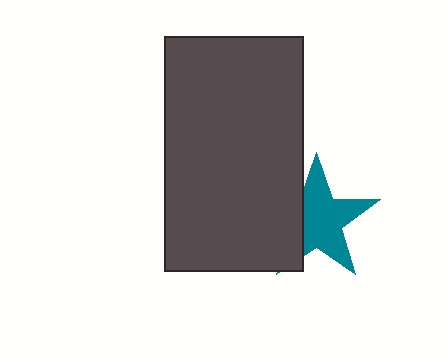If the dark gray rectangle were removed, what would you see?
You would see the complete teal star.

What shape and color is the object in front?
The object in front is a dark gray rectangle.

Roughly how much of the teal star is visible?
Most of it is visible (roughly 69%).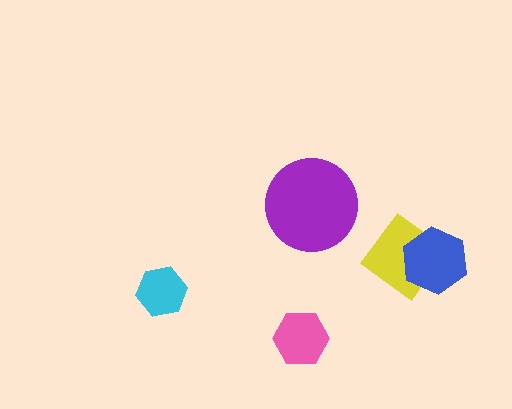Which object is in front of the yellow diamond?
The blue hexagon is in front of the yellow diamond.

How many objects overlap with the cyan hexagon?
0 objects overlap with the cyan hexagon.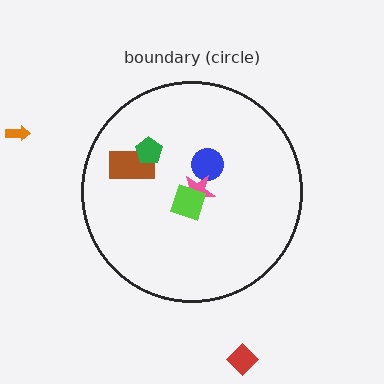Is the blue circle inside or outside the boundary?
Inside.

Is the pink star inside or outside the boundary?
Inside.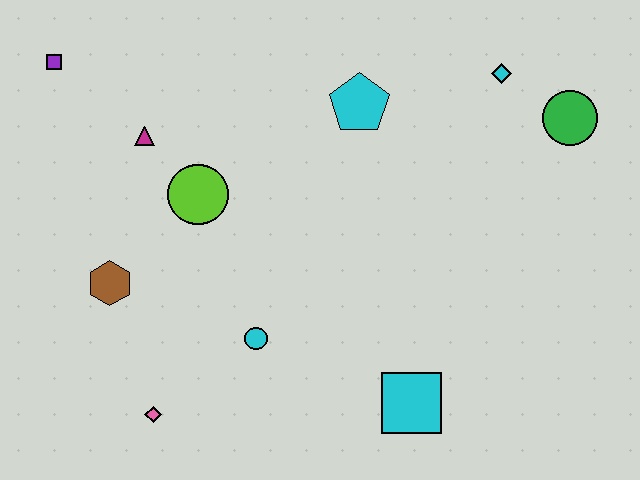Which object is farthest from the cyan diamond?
The pink diamond is farthest from the cyan diamond.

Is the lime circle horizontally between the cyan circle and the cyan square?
No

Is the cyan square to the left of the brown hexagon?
No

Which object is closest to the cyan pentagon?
The cyan diamond is closest to the cyan pentagon.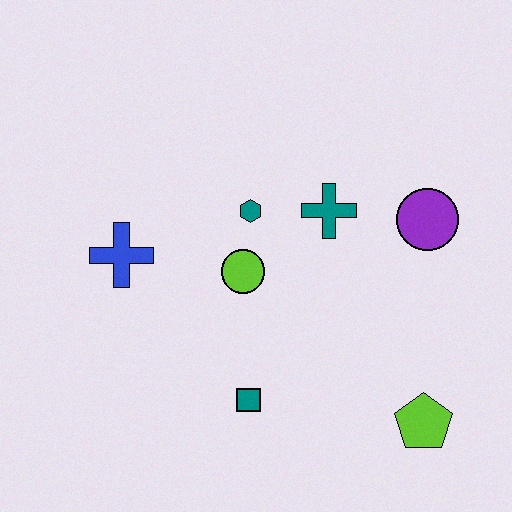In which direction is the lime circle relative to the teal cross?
The lime circle is to the left of the teal cross.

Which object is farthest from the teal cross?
The lime pentagon is farthest from the teal cross.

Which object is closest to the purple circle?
The teal cross is closest to the purple circle.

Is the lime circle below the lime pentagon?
No